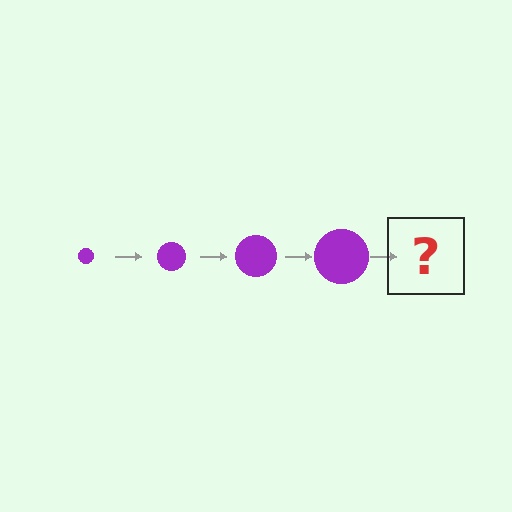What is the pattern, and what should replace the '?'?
The pattern is that the circle gets progressively larger each step. The '?' should be a purple circle, larger than the previous one.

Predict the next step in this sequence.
The next step is a purple circle, larger than the previous one.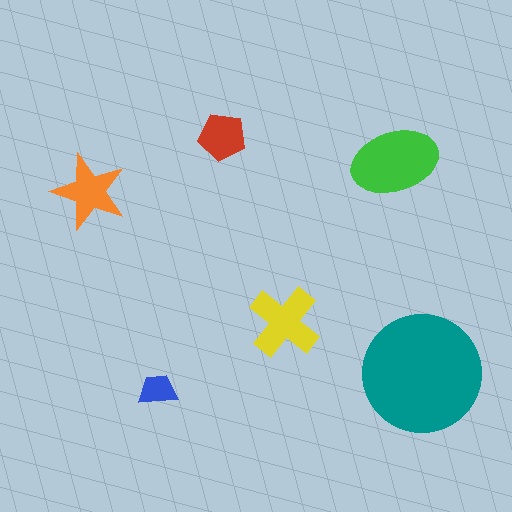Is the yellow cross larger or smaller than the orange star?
Larger.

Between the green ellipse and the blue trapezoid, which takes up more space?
The green ellipse.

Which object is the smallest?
The blue trapezoid.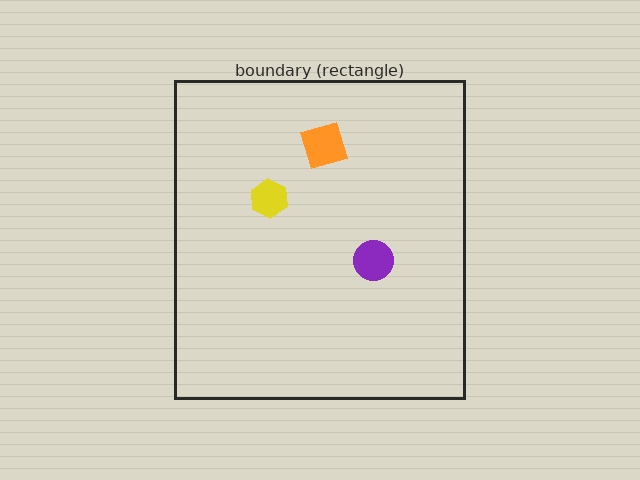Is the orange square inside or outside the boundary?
Inside.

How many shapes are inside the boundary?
3 inside, 0 outside.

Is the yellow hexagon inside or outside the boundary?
Inside.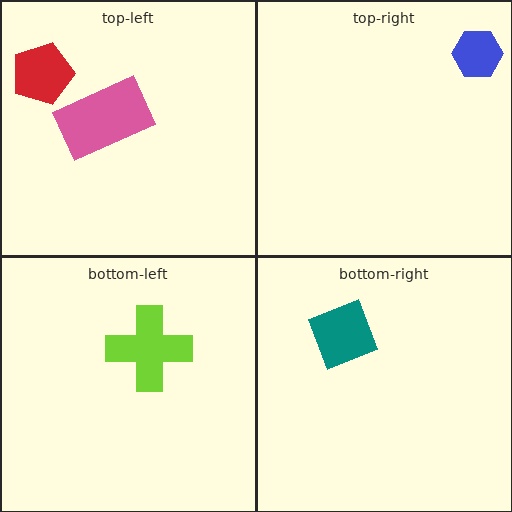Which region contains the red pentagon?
The top-left region.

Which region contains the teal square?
The bottom-right region.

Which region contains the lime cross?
The bottom-left region.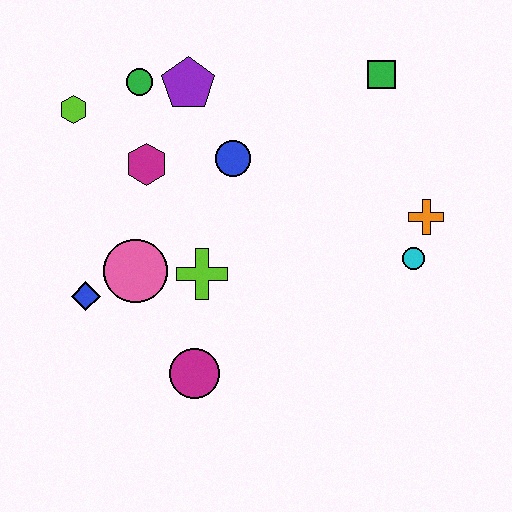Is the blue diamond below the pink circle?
Yes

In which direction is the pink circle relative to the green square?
The pink circle is to the left of the green square.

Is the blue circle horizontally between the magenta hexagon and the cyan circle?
Yes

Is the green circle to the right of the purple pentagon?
No